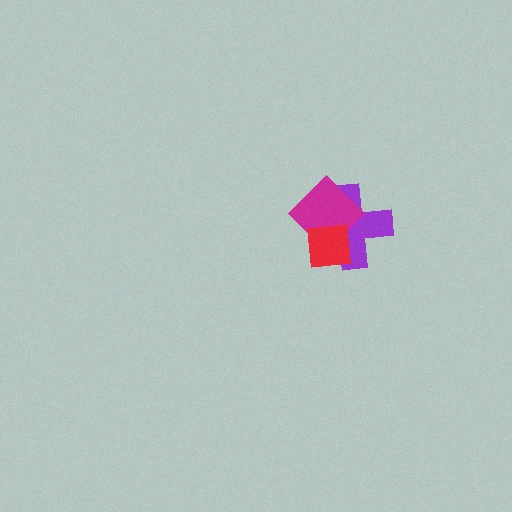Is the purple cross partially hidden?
Yes, it is partially covered by another shape.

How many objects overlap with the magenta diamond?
2 objects overlap with the magenta diamond.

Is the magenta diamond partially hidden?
Yes, it is partially covered by another shape.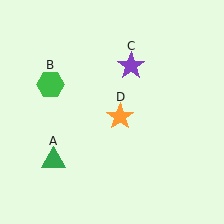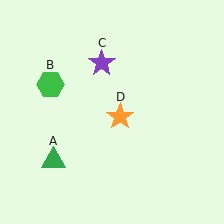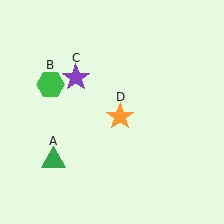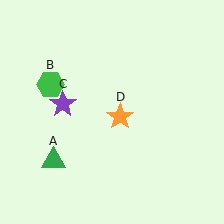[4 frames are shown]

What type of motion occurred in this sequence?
The purple star (object C) rotated counterclockwise around the center of the scene.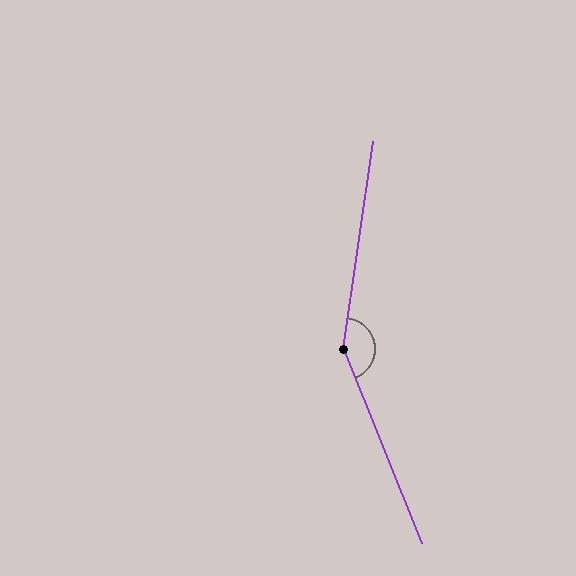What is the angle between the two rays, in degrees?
Approximately 150 degrees.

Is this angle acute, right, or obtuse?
It is obtuse.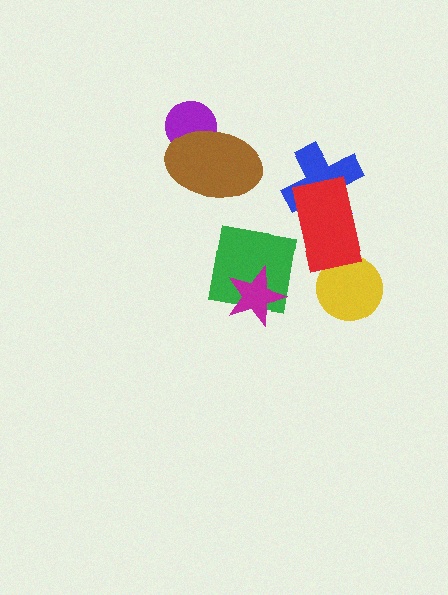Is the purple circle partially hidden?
Yes, it is partially covered by another shape.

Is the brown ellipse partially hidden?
No, no other shape covers it.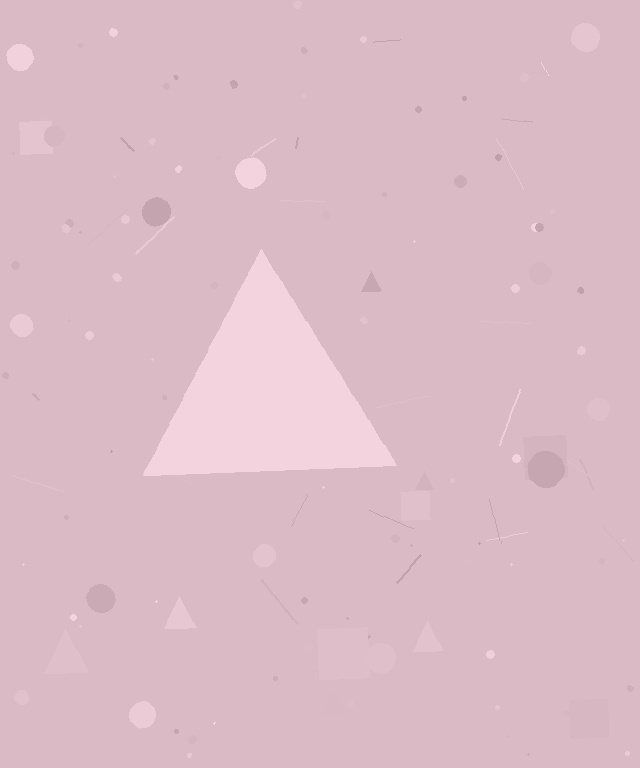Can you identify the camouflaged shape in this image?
The camouflaged shape is a triangle.